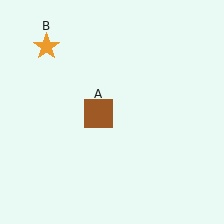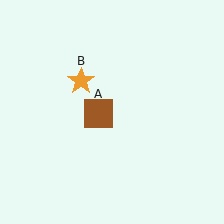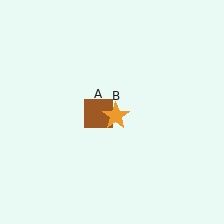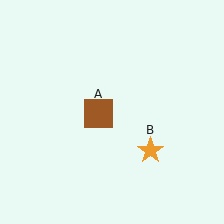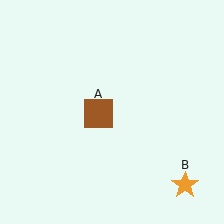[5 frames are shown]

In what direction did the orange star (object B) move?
The orange star (object B) moved down and to the right.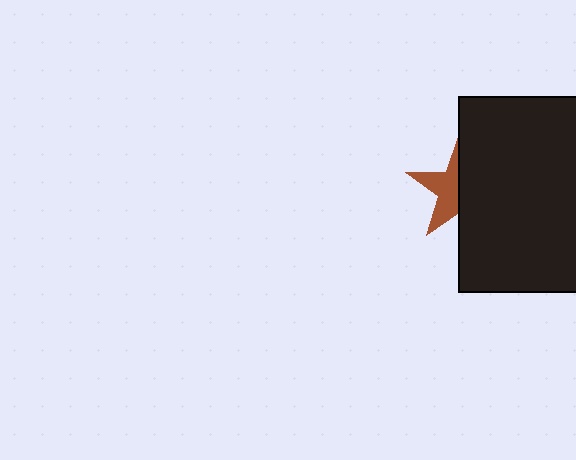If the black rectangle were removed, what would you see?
You would see the complete brown star.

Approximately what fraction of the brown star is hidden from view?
Roughly 55% of the brown star is hidden behind the black rectangle.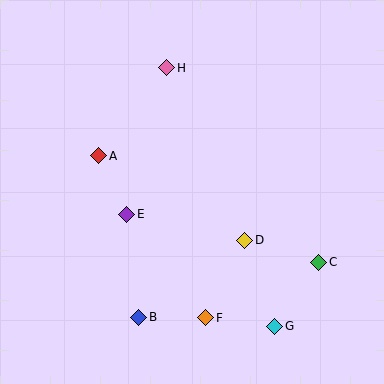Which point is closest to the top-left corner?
Point H is closest to the top-left corner.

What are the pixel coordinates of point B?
Point B is at (139, 317).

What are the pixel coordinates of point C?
Point C is at (319, 262).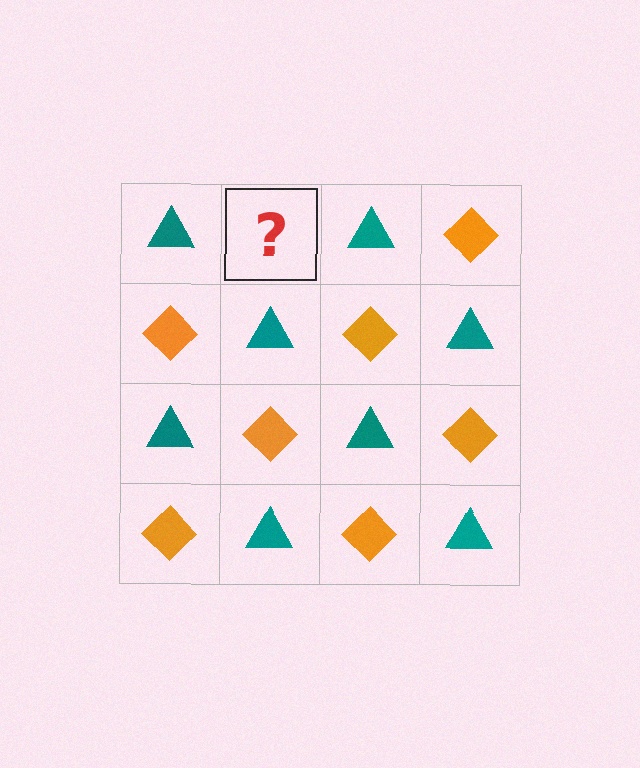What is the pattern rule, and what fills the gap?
The rule is that it alternates teal triangle and orange diamond in a checkerboard pattern. The gap should be filled with an orange diamond.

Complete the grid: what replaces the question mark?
The question mark should be replaced with an orange diamond.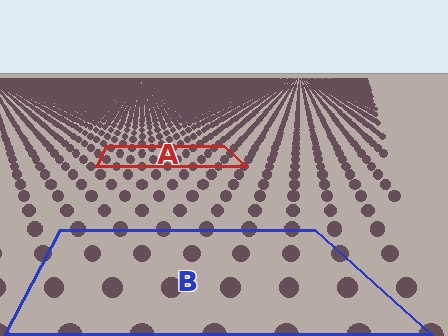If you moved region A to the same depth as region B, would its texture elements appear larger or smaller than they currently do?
They would appear larger. At a closer depth, the same texture elements are projected at a bigger on-screen size.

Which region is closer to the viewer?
Region B is closer. The texture elements there are larger and more spread out.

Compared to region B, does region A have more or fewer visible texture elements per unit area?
Region A has more texture elements per unit area — they are packed more densely because it is farther away.